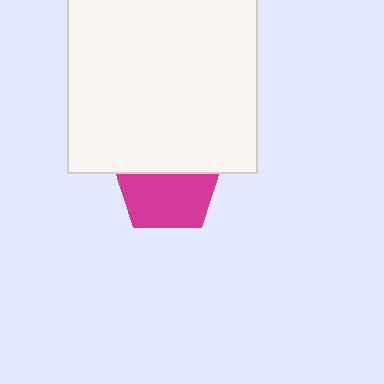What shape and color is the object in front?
The object in front is a white square.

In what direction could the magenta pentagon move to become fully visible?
The magenta pentagon could move down. That would shift it out from behind the white square entirely.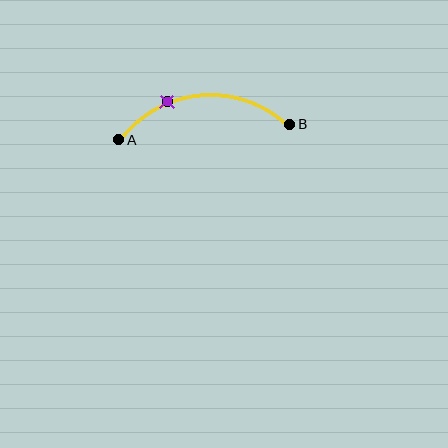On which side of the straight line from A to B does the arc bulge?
The arc bulges above the straight line connecting A and B.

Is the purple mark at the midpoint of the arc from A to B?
No. The purple mark lies on the arc but is closer to endpoint A. The arc midpoint would be at the point on the curve equidistant along the arc from both A and B.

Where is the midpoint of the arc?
The arc midpoint is the point on the curve farthest from the straight line joining A and B. It sits above that line.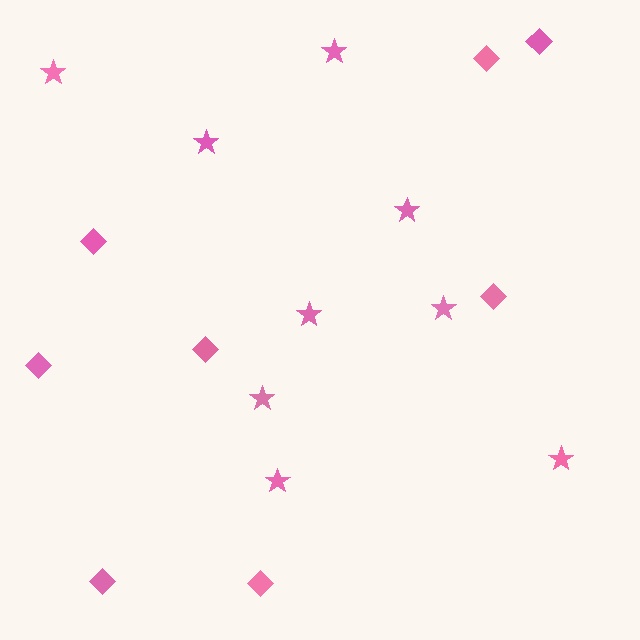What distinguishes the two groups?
There are 2 groups: one group of stars (9) and one group of diamonds (8).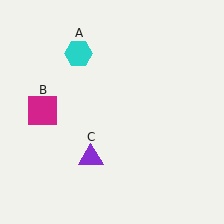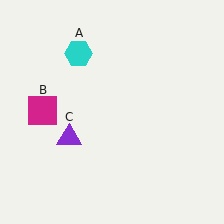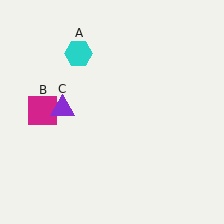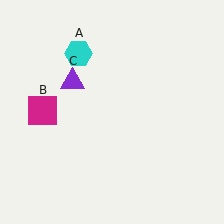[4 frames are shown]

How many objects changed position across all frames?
1 object changed position: purple triangle (object C).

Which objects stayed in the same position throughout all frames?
Cyan hexagon (object A) and magenta square (object B) remained stationary.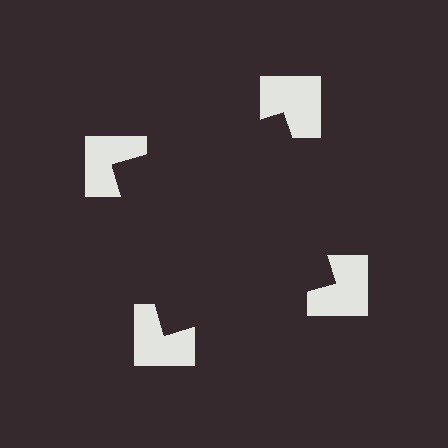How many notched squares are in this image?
There are 4 — one at each vertex of the illusory square.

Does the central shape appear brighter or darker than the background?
It typically appears slightly darker than the background, even though no actual brightness change is drawn.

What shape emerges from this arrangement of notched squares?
An illusory square — its edges are inferred from the aligned wedge cuts in the notched squares, not physically drawn.